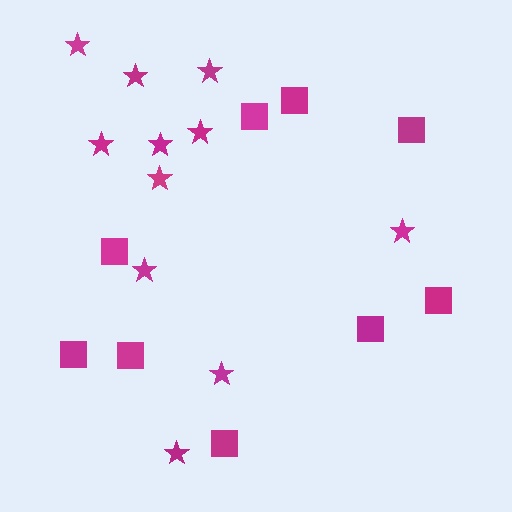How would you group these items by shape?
There are 2 groups: one group of stars (11) and one group of squares (9).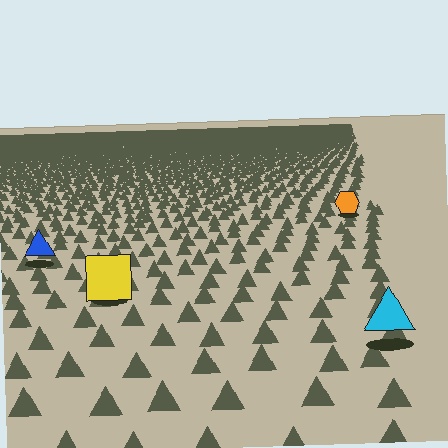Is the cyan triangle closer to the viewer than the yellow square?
Yes. The cyan triangle is closer — you can tell from the texture gradient: the ground texture is coarser near it.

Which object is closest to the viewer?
The cyan triangle is closest. The texture marks near it are larger and more spread out.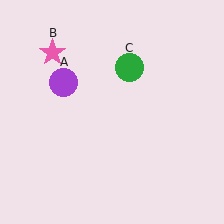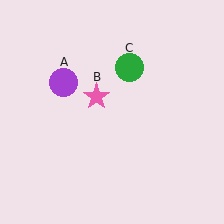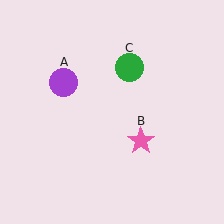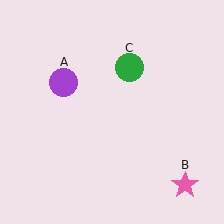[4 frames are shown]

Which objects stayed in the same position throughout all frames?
Purple circle (object A) and green circle (object C) remained stationary.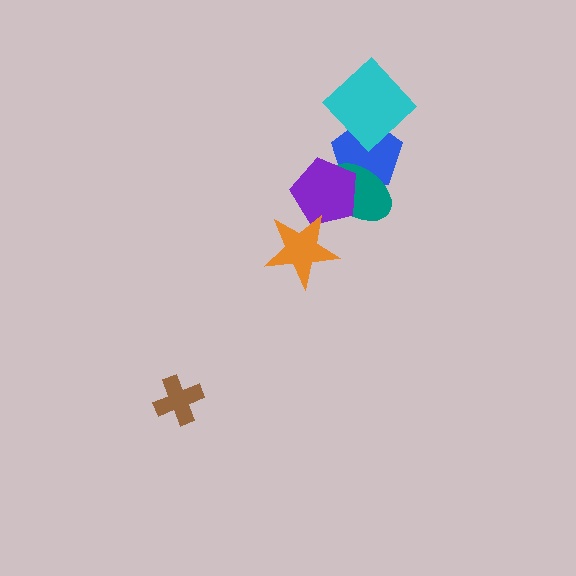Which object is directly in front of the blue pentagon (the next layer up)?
The cyan diamond is directly in front of the blue pentagon.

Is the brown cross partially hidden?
No, no other shape covers it.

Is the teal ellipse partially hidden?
Yes, it is partially covered by another shape.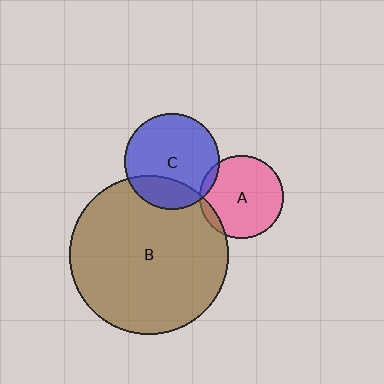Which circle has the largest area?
Circle B (brown).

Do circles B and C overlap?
Yes.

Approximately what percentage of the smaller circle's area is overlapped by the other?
Approximately 25%.